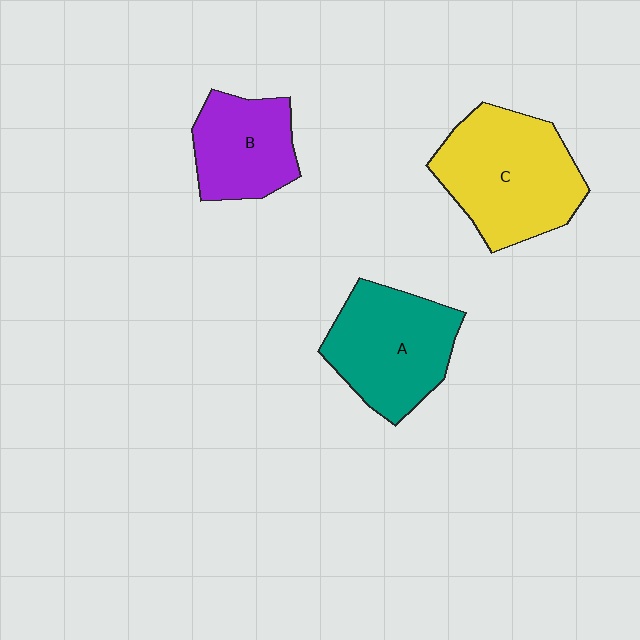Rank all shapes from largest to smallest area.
From largest to smallest: C (yellow), A (teal), B (purple).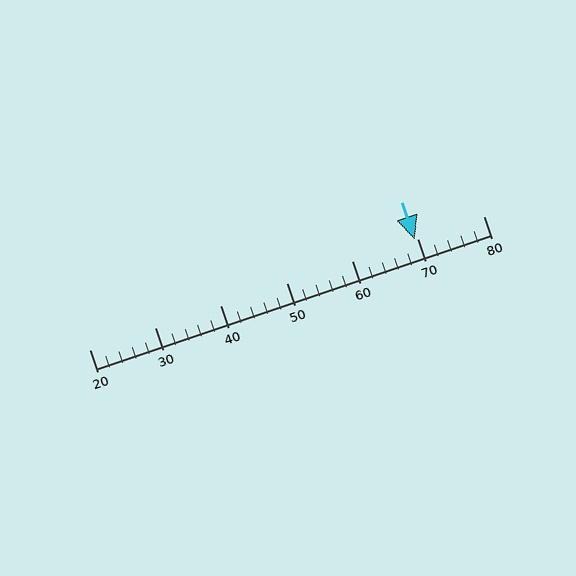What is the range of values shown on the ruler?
The ruler shows values from 20 to 80.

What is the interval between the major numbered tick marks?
The major tick marks are spaced 10 units apart.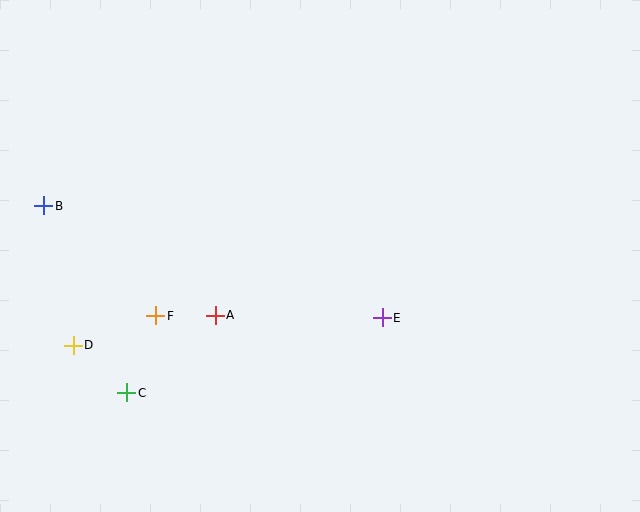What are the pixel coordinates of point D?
Point D is at (73, 345).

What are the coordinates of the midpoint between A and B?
The midpoint between A and B is at (130, 261).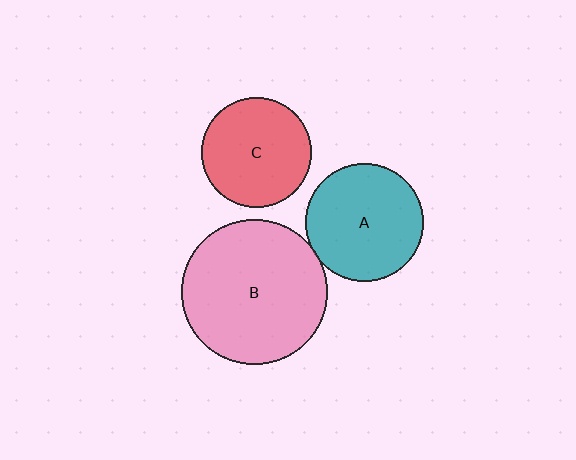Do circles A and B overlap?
Yes.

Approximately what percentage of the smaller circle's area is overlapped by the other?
Approximately 5%.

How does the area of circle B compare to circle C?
Approximately 1.8 times.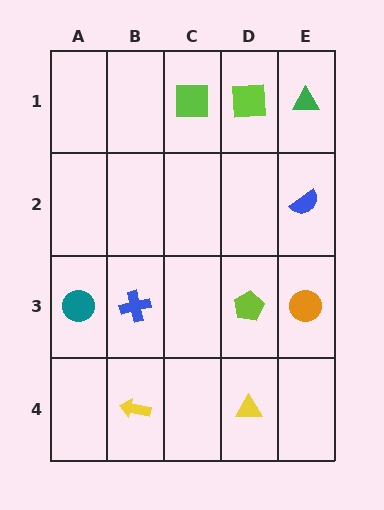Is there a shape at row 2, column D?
No, that cell is empty.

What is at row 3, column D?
A lime pentagon.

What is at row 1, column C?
A lime square.